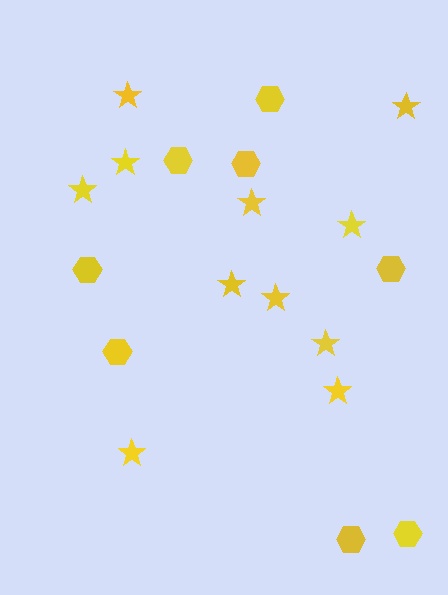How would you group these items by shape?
There are 2 groups: one group of hexagons (8) and one group of stars (11).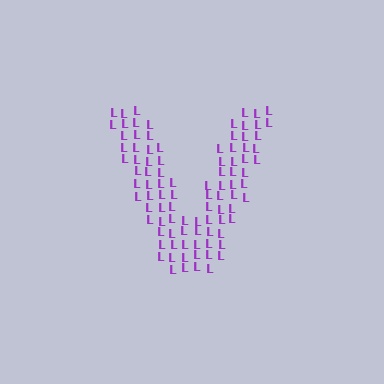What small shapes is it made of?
It is made of small letter L's.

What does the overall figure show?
The overall figure shows the letter V.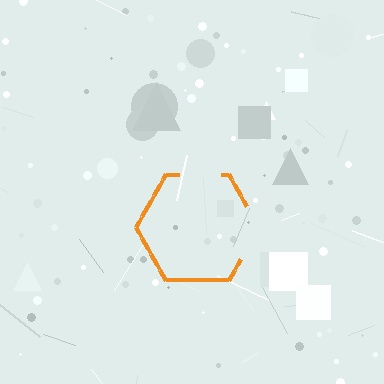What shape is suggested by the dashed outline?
The dashed outline suggests a hexagon.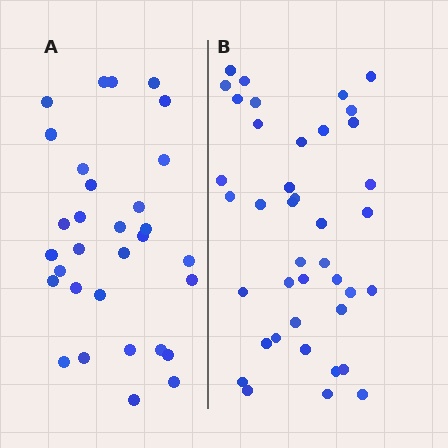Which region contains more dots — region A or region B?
Region B (the right region) has more dots.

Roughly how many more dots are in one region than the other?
Region B has roughly 8 or so more dots than region A.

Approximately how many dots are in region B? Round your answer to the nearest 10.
About 40 dots.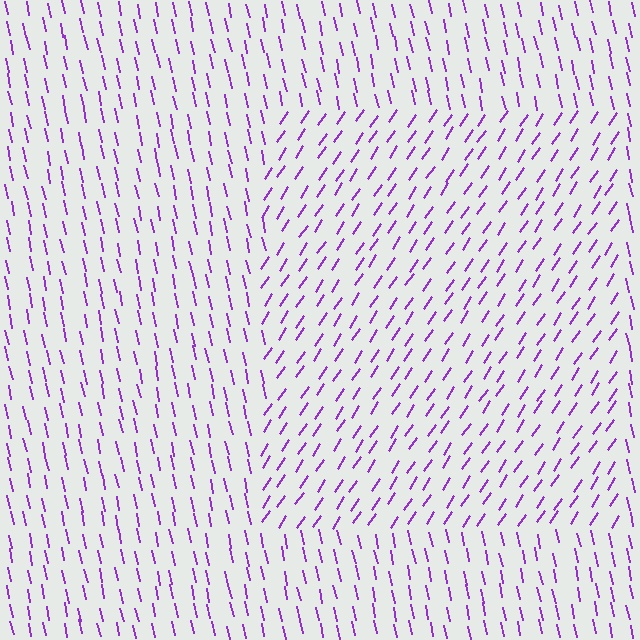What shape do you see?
I see a rectangle.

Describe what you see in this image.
The image is filled with small purple line segments. A rectangle region in the image has lines oriented differently from the surrounding lines, creating a visible texture boundary.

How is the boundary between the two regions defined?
The boundary is defined purely by a change in line orientation (approximately 45 degrees difference). All lines are the same color and thickness.